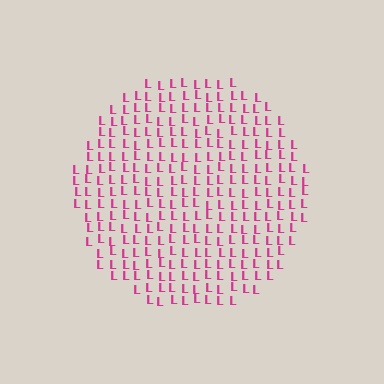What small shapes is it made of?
It is made of small letter L's.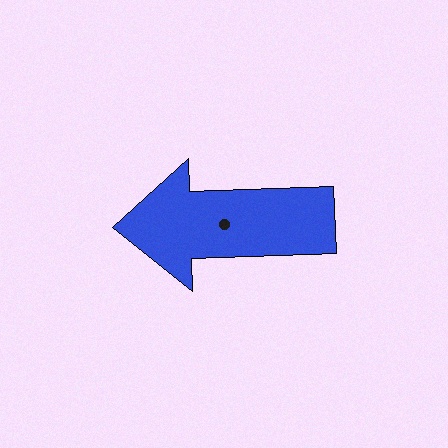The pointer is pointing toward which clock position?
Roughly 9 o'clock.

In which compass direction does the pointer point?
West.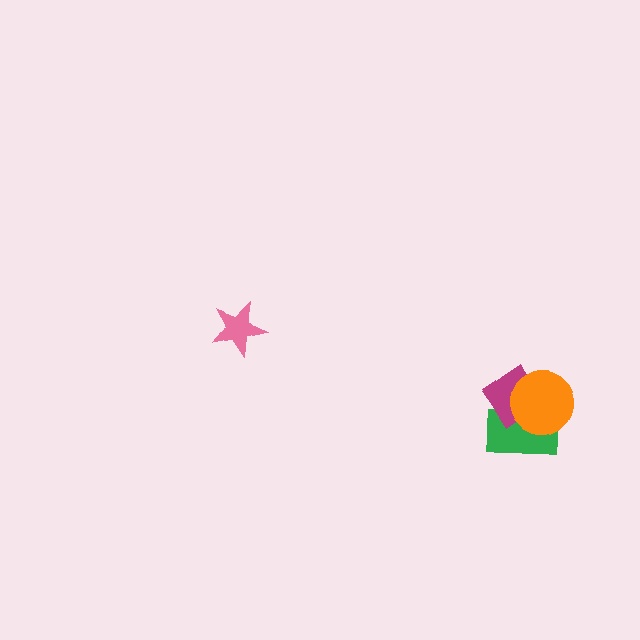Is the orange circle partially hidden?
No, no other shape covers it.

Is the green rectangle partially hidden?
Yes, it is partially covered by another shape.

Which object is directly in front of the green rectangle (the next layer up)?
The magenta diamond is directly in front of the green rectangle.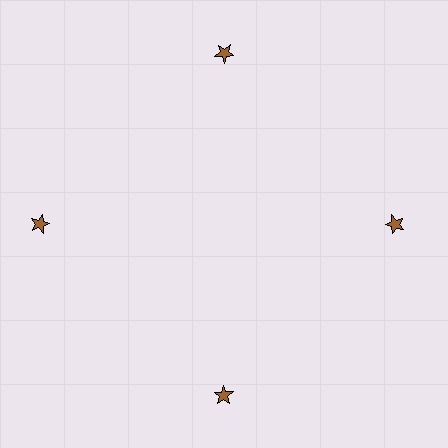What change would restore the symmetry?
The symmetry would be restored by moving it inward, back onto the ring so that all 4 stars sit at equal angles and equal distance from the center.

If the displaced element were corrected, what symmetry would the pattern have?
It would have 4-fold rotational symmetry — the pattern would map onto itself every 90 degrees.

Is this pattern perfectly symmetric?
No. The 4 brown stars are arranged in a ring, but one element near the 9 o'clock position is pushed outward from the center, breaking the 4-fold rotational symmetry.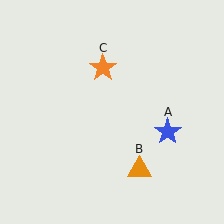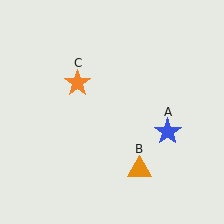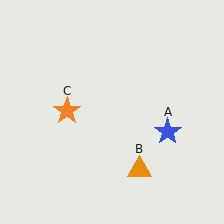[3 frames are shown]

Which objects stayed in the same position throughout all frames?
Blue star (object A) and orange triangle (object B) remained stationary.